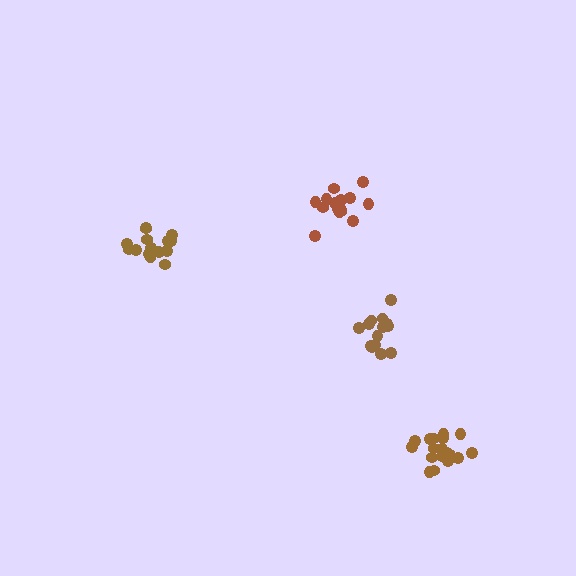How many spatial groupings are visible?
There are 4 spatial groupings.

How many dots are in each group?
Group 1: 14 dots, Group 2: 19 dots, Group 3: 16 dots, Group 4: 15 dots (64 total).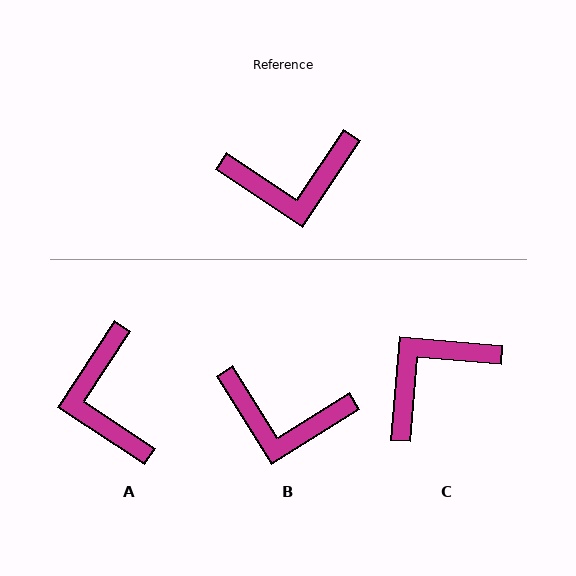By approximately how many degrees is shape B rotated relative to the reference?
Approximately 24 degrees clockwise.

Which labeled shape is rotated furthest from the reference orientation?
C, about 151 degrees away.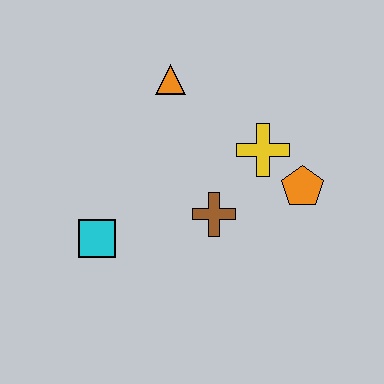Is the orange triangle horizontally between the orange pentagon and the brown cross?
No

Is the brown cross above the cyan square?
Yes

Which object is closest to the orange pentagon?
The yellow cross is closest to the orange pentagon.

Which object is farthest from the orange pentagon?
The cyan square is farthest from the orange pentagon.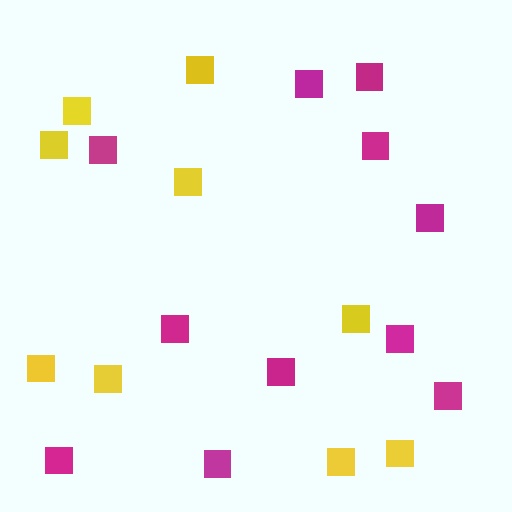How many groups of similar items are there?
There are 2 groups: one group of magenta squares (11) and one group of yellow squares (9).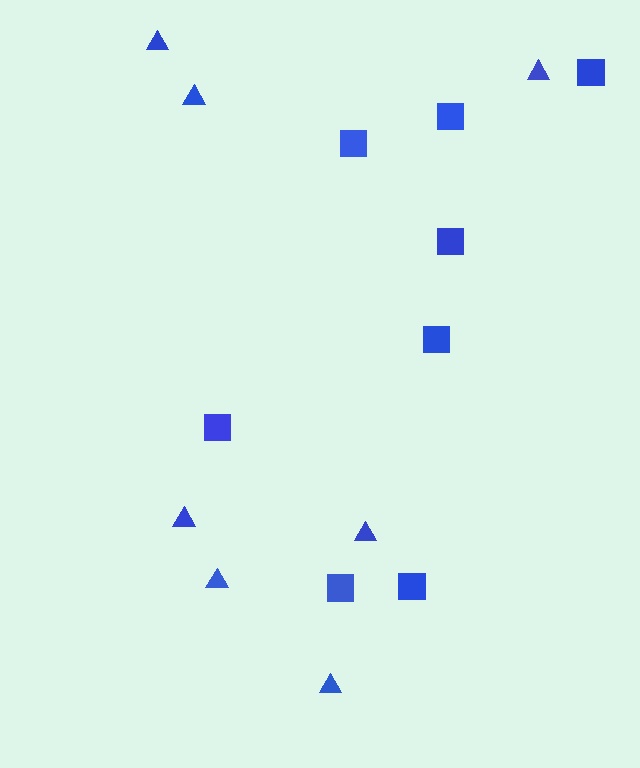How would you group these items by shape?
There are 2 groups: one group of squares (8) and one group of triangles (7).